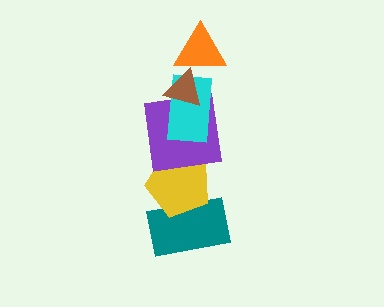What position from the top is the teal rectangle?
The teal rectangle is 6th from the top.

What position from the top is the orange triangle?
The orange triangle is 1st from the top.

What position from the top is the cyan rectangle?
The cyan rectangle is 3rd from the top.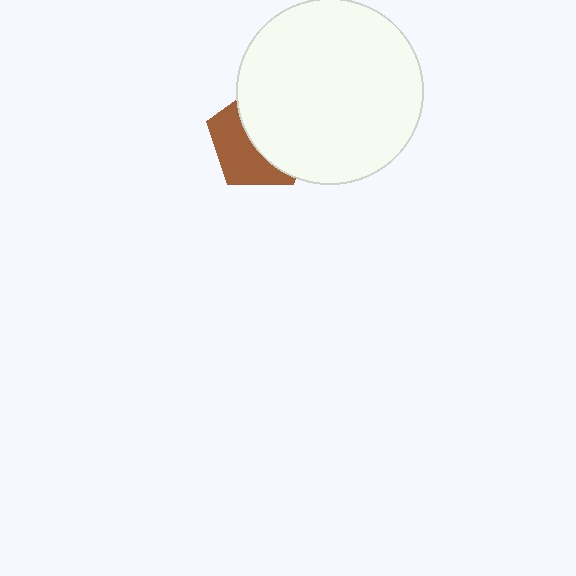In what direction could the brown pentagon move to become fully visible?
The brown pentagon could move left. That would shift it out from behind the white circle entirely.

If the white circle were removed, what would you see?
You would see the complete brown pentagon.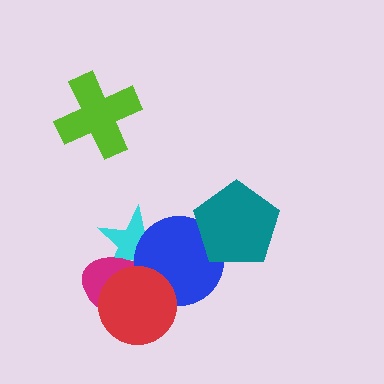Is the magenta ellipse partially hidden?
Yes, it is partially covered by another shape.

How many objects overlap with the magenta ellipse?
3 objects overlap with the magenta ellipse.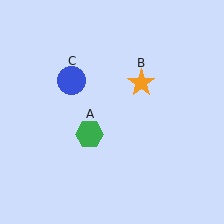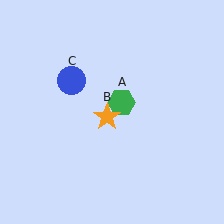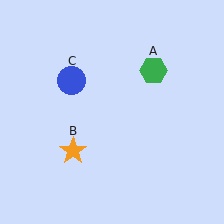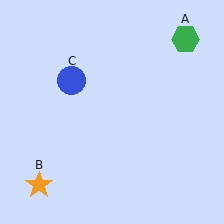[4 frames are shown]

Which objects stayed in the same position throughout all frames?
Blue circle (object C) remained stationary.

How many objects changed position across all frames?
2 objects changed position: green hexagon (object A), orange star (object B).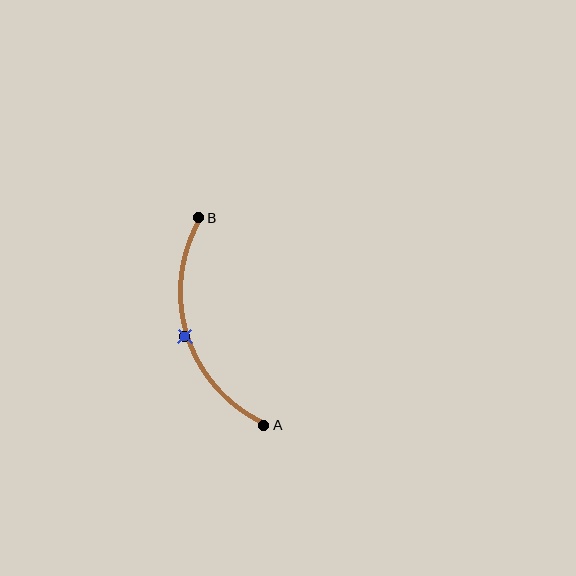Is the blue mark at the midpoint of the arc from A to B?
Yes. The blue mark lies on the arc at equal arc-length from both A and B — it is the arc midpoint.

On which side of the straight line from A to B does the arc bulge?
The arc bulges to the left of the straight line connecting A and B.